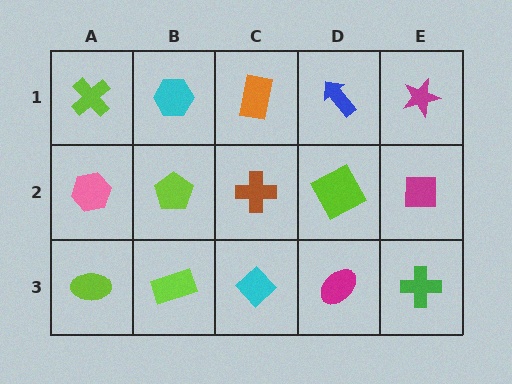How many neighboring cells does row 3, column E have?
2.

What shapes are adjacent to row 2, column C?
An orange rectangle (row 1, column C), a cyan diamond (row 3, column C), a lime pentagon (row 2, column B), a lime square (row 2, column D).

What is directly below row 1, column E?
A magenta square.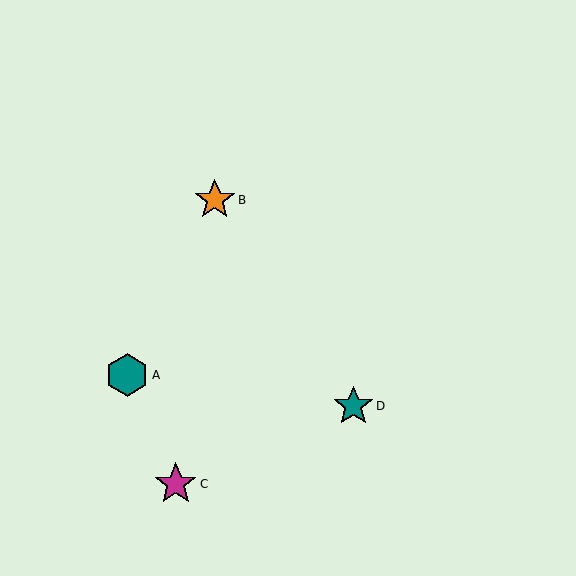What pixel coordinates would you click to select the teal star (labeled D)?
Click at (353, 406) to select the teal star D.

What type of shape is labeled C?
Shape C is a magenta star.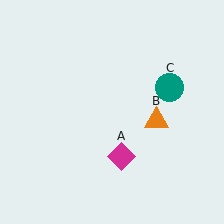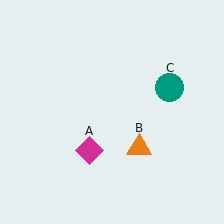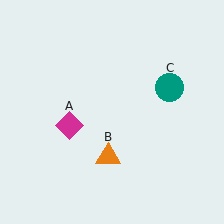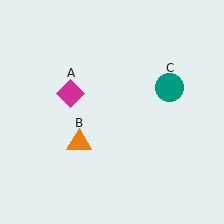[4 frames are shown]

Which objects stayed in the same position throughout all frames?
Teal circle (object C) remained stationary.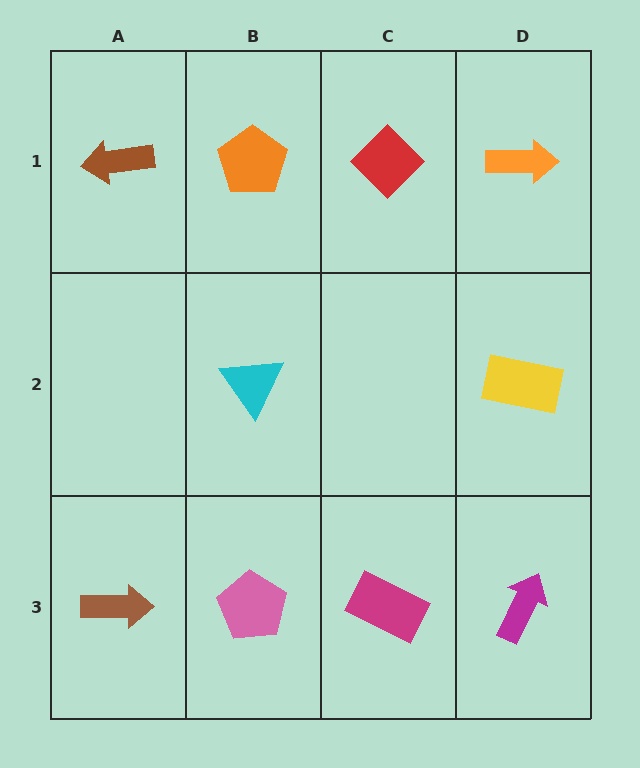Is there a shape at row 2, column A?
No, that cell is empty.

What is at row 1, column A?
A brown arrow.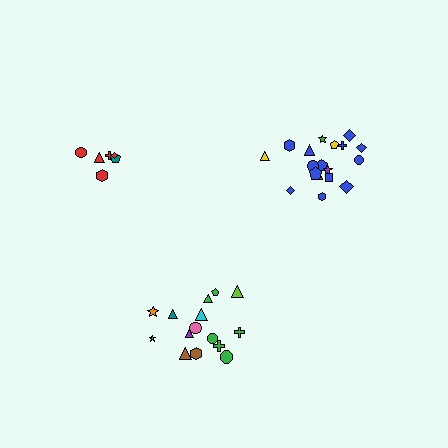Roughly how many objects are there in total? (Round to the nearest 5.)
Roughly 40 objects in total.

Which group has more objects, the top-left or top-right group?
The top-right group.